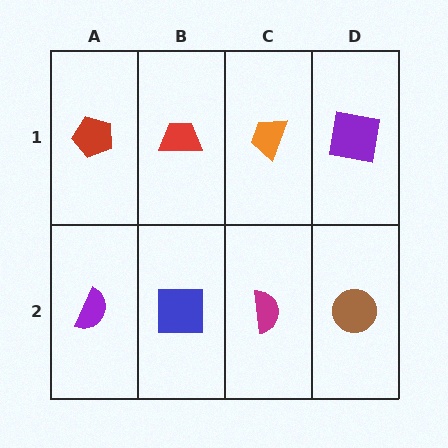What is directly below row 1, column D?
A brown circle.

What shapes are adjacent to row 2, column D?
A purple square (row 1, column D), a magenta semicircle (row 2, column C).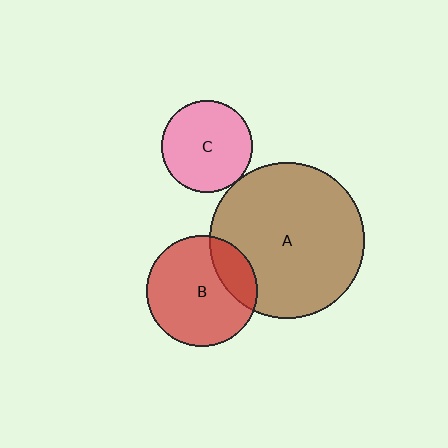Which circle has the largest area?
Circle A (brown).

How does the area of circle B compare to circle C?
Approximately 1.5 times.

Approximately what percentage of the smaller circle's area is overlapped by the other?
Approximately 20%.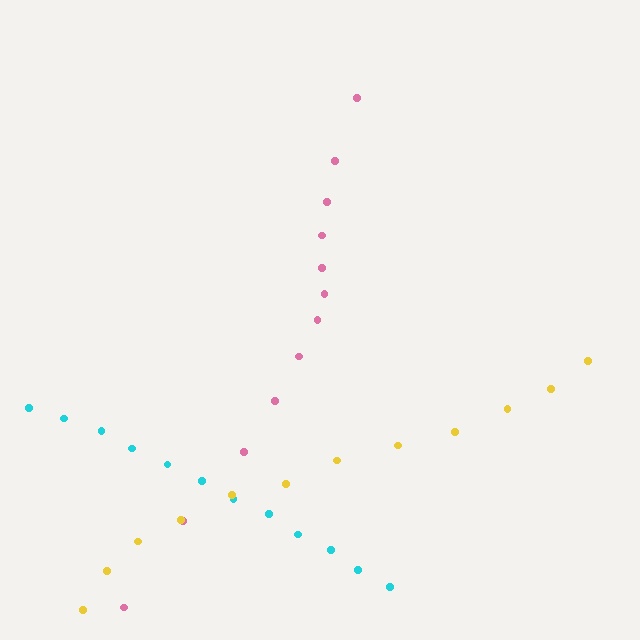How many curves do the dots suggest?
There are 3 distinct paths.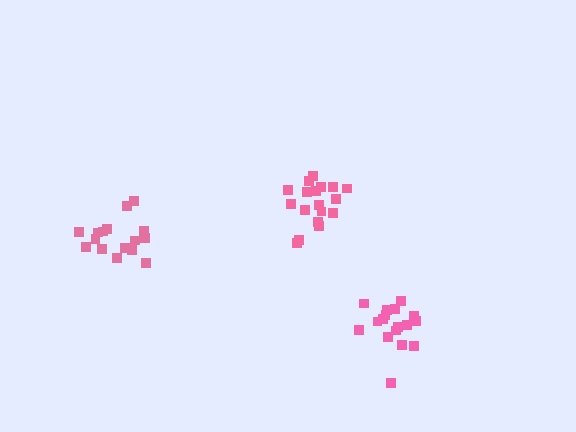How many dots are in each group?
Group 1: 18 dots, Group 2: 17 dots, Group 3: 16 dots (51 total).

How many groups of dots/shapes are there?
There are 3 groups.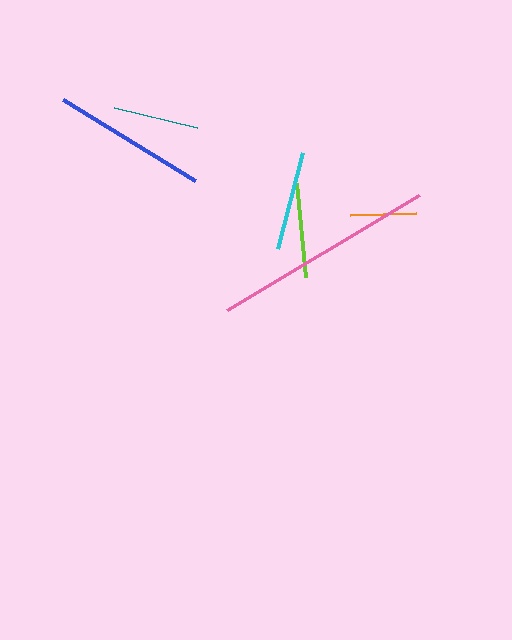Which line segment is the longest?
The pink line is the longest at approximately 223 pixels.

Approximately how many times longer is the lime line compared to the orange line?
The lime line is approximately 1.4 times the length of the orange line.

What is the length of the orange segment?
The orange segment is approximately 66 pixels long.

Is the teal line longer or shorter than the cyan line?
The cyan line is longer than the teal line.